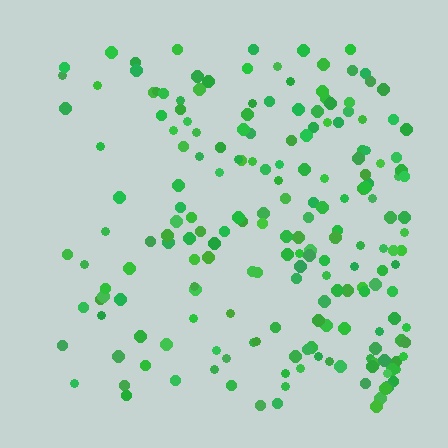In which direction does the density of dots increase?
From left to right, with the right side densest.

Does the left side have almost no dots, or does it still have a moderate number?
Still a moderate number, just noticeably fewer than the right.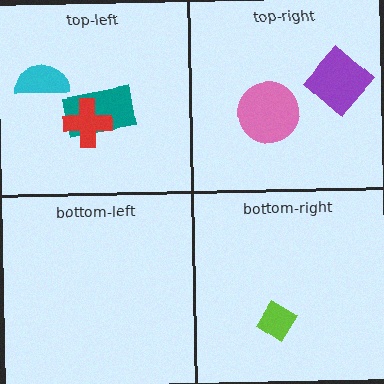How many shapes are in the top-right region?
2.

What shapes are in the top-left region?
The teal rectangle, the red cross, the cyan semicircle.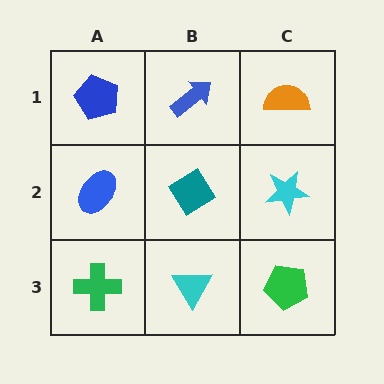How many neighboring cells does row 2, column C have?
3.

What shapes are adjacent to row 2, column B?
A blue arrow (row 1, column B), a cyan triangle (row 3, column B), a blue ellipse (row 2, column A), a cyan star (row 2, column C).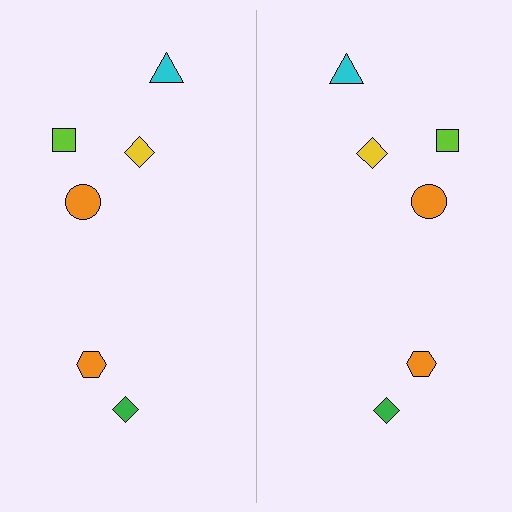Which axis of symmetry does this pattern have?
The pattern has a vertical axis of symmetry running through the center of the image.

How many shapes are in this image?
There are 12 shapes in this image.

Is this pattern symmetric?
Yes, this pattern has bilateral (reflection) symmetry.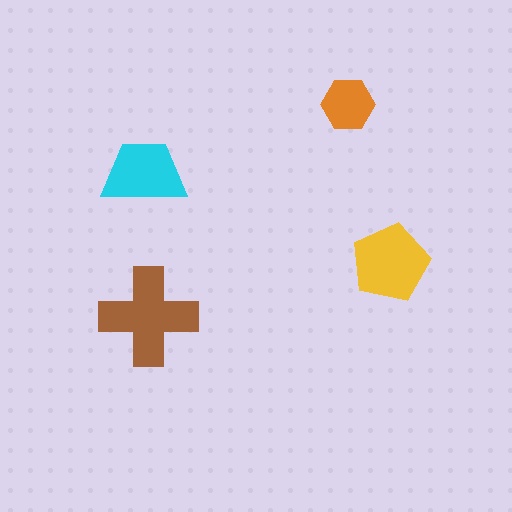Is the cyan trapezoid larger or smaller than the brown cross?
Smaller.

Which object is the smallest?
The orange hexagon.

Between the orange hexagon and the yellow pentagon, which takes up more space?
The yellow pentagon.